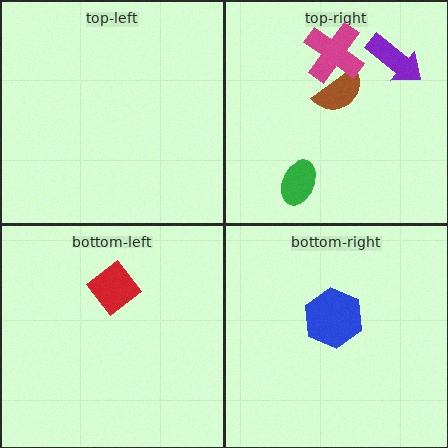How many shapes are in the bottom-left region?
1.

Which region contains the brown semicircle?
The top-right region.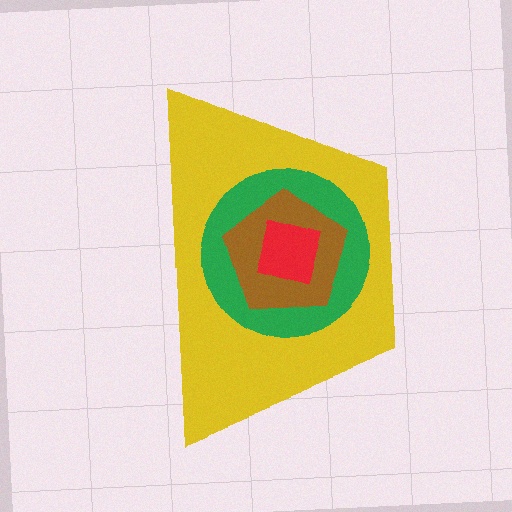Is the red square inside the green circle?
Yes.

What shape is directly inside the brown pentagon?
The red square.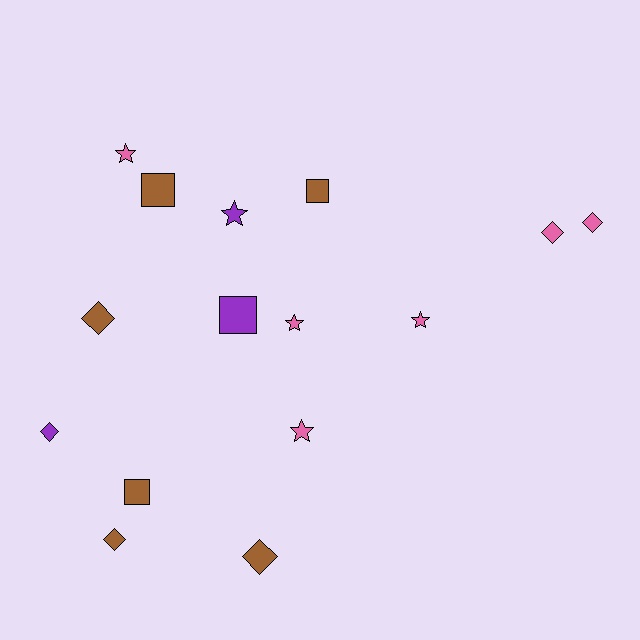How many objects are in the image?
There are 15 objects.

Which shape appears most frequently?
Diamond, with 6 objects.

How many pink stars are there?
There are 4 pink stars.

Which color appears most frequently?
Pink, with 6 objects.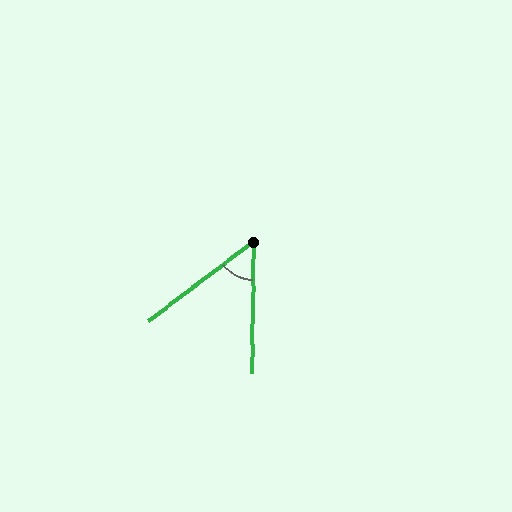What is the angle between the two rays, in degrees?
Approximately 52 degrees.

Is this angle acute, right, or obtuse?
It is acute.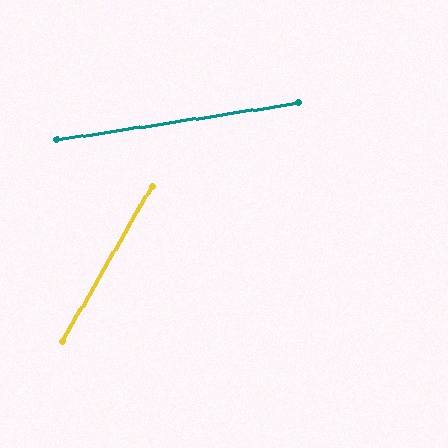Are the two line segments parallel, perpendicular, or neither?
Neither parallel nor perpendicular — they differ by about 52°.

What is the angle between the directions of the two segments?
Approximately 52 degrees.